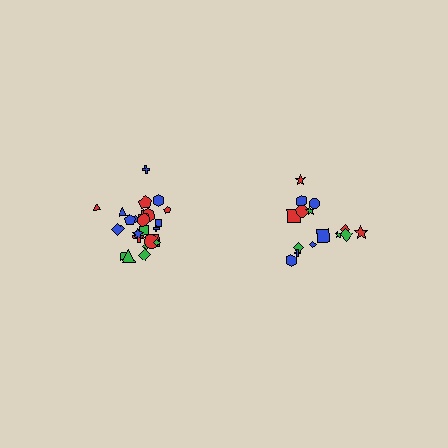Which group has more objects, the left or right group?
The left group.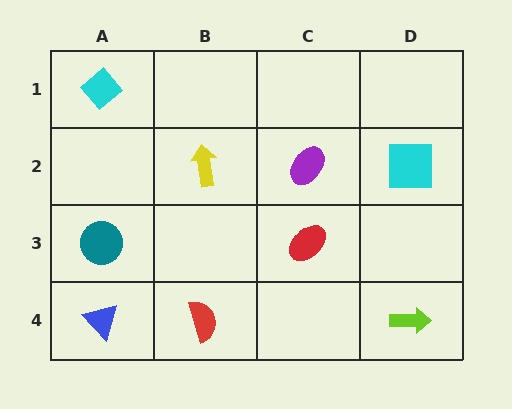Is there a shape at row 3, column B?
No, that cell is empty.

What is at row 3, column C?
A red ellipse.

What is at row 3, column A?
A teal circle.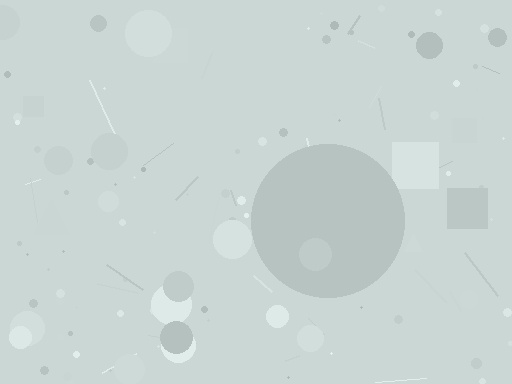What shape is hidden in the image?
A circle is hidden in the image.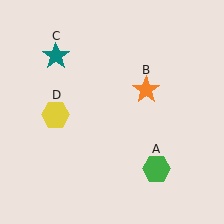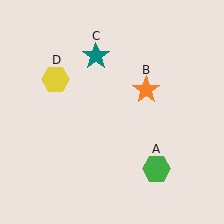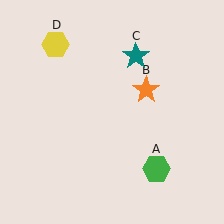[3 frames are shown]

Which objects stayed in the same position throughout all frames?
Green hexagon (object A) and orange star (object B) remained stationary.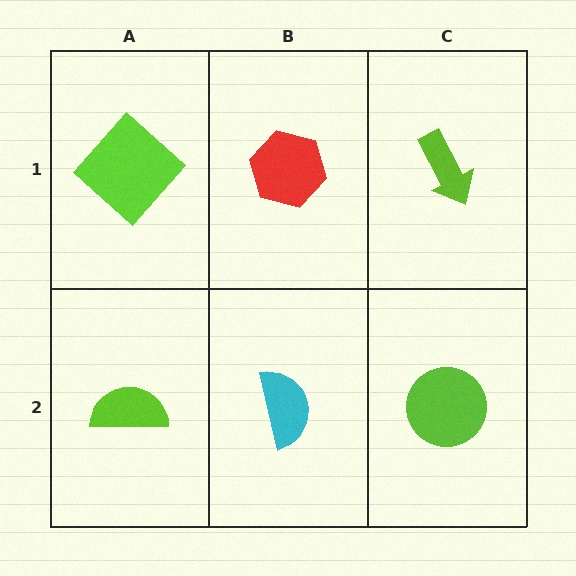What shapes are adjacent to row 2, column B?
A red hexagon (row 1, column B), a lime semicircle (row 2, column A), a lime circle (row 2, column C).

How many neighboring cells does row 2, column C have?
2.